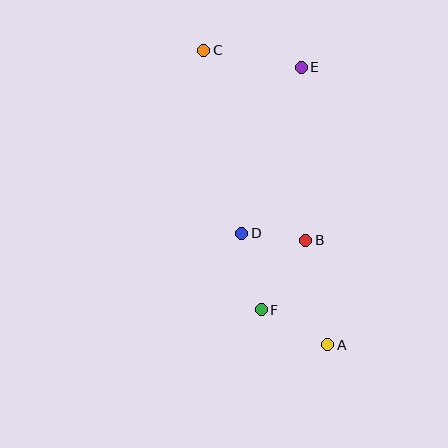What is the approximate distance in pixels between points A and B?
The distance between A and B is approximately 106 pixels.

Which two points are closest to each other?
Points B and D are closest to each other.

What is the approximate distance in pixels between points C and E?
The distance between C and E is approximately 99 pixels.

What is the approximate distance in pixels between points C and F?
The distance between C and F is approximately 266 pixels.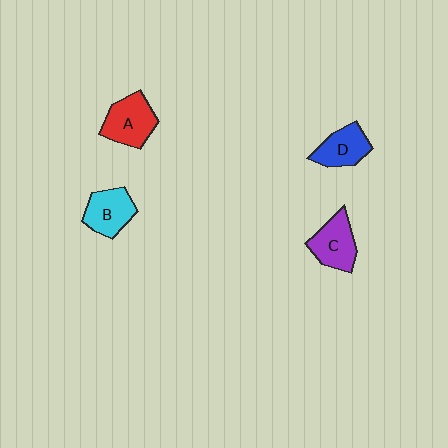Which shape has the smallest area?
Shape D (blue).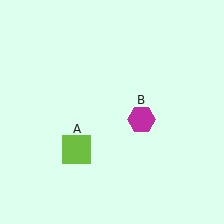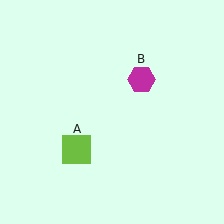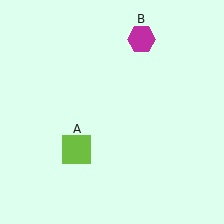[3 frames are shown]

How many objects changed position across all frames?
1 object changed position: magenta hexagon (object B).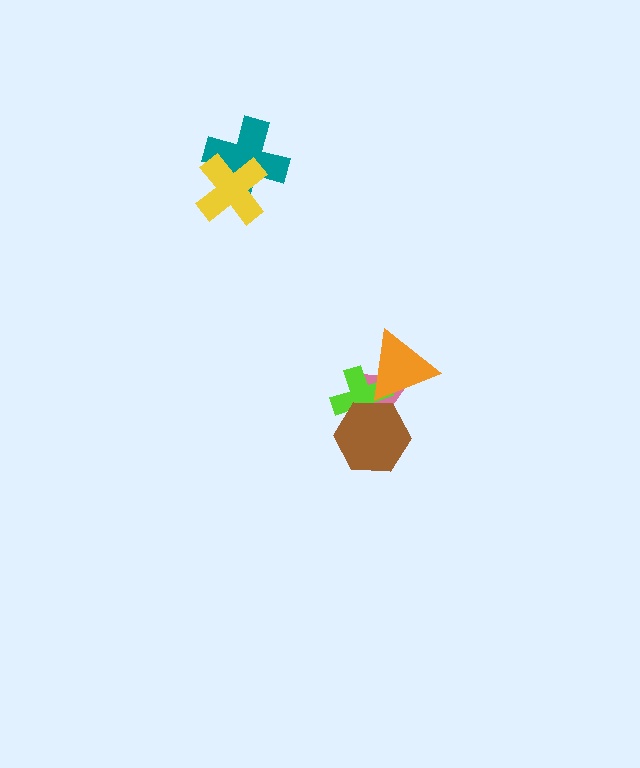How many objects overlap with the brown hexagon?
2 objects overlap with the brown hexagon.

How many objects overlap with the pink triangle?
3 objects overlap with the pink triangle.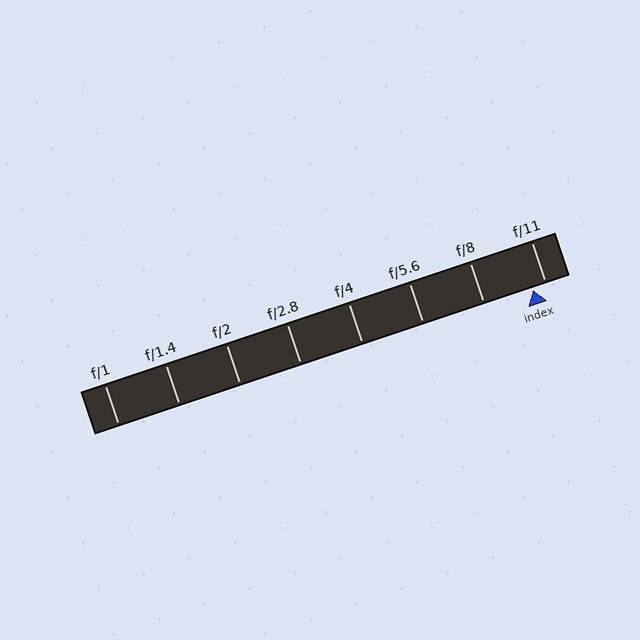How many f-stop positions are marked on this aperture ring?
There are 8 f-stop positions marked.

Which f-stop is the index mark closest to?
The index mark is closest to f/11.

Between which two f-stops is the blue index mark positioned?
The index mark is between f/8 and f/11.